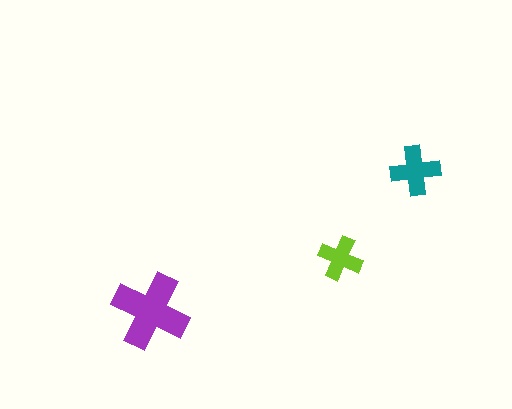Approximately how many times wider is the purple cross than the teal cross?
About 1.5 times wider.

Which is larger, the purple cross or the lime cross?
The purple one.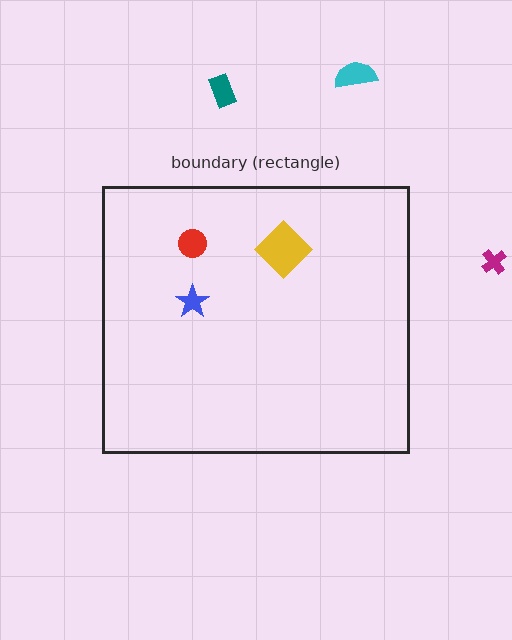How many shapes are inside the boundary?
3 inside, 3 outside.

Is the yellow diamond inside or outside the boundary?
Inside.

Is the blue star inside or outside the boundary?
Inside.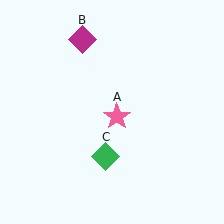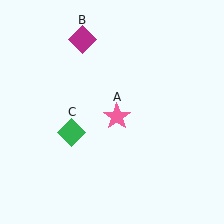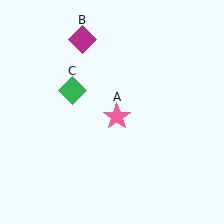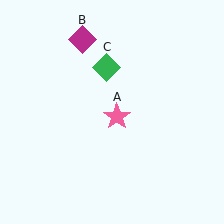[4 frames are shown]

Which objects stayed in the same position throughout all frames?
Pink star (object A) and magenta diamond (object B) remained stationary.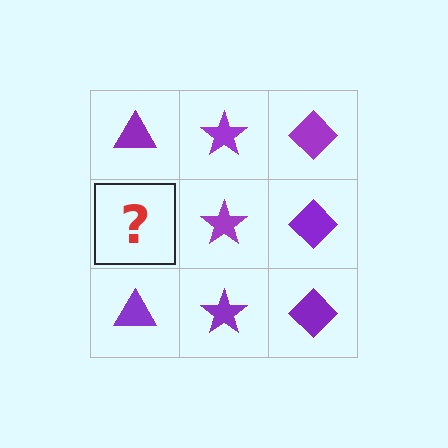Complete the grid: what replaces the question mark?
The question mark should be replaced with a purple triangle.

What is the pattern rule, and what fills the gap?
The rule is that each column has a consistent shape. The gap should be filled with a purple triangle.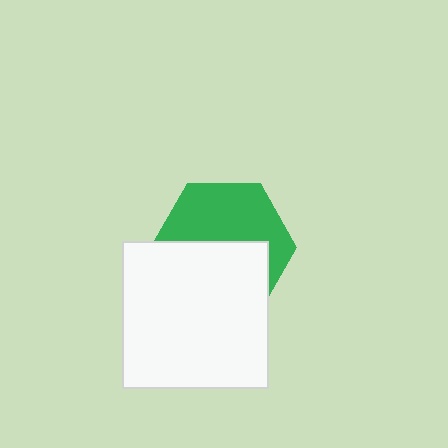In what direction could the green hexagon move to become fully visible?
The green hexagon could move up. That would shift it out from behind the white square entirely.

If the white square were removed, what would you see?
You would see the complete green hexagon.